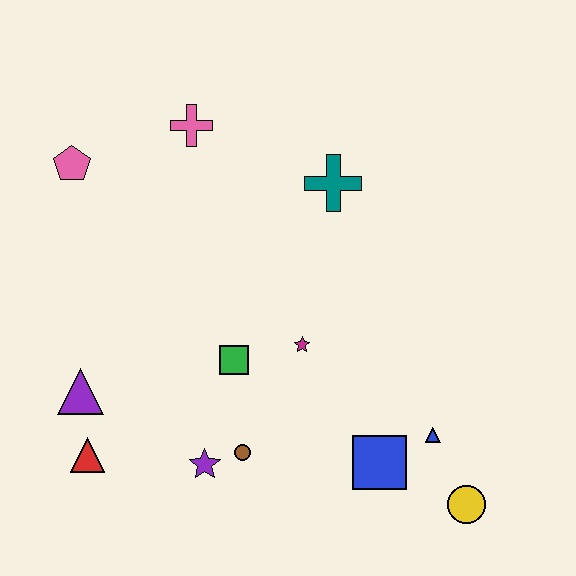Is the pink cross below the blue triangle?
No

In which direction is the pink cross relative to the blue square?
The pink cross is above the blue square.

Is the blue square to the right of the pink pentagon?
Yes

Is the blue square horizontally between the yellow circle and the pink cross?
Yes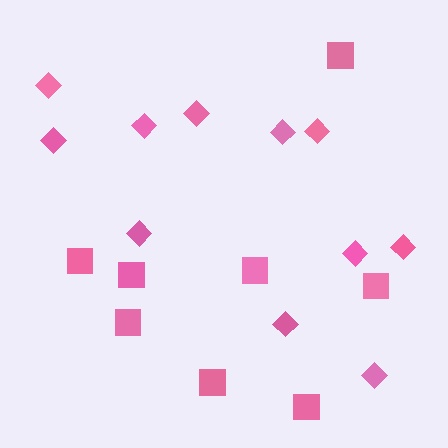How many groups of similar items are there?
There are 2 groups: one group of diamonds (11) and one group of squares (8).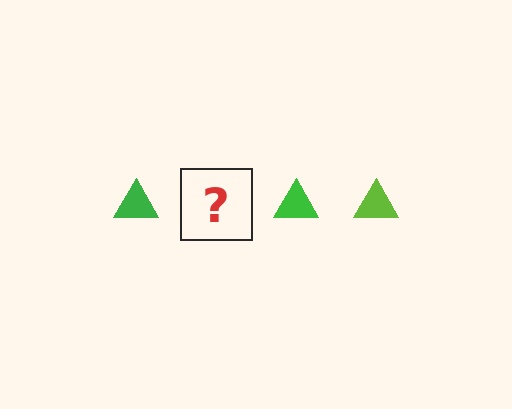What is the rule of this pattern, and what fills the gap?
The rule is that the pattern cycles through green, lime triangles. The gap should be filled with a lime triangle.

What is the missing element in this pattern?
The missing element is a lime triangle.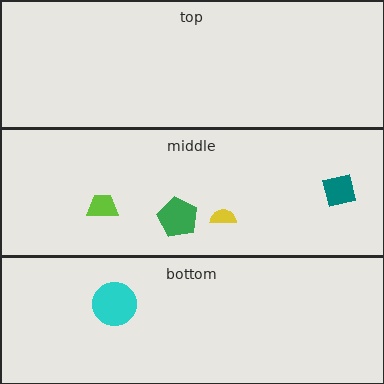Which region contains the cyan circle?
The bottom region.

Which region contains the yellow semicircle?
The middle region.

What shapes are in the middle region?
The green pentagon, the teal square, the lime trapezoid, the yellow semicircle.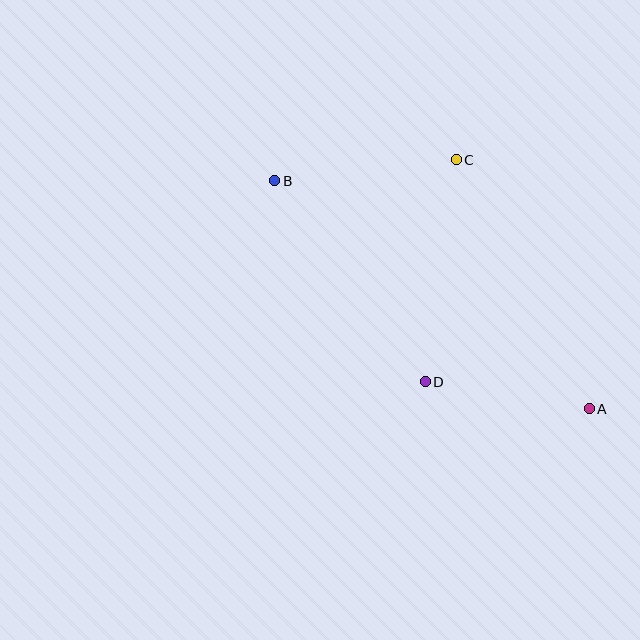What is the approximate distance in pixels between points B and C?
The distance between B and C is approximately 183 pixels.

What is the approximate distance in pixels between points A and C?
The distance between A and C is approximately 282 pixels.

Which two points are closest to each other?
Points A and D are closest to each other.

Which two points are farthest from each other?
Points A and B are farthest from each other.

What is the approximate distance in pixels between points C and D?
The distance between C and D is approximately 224 pixels.